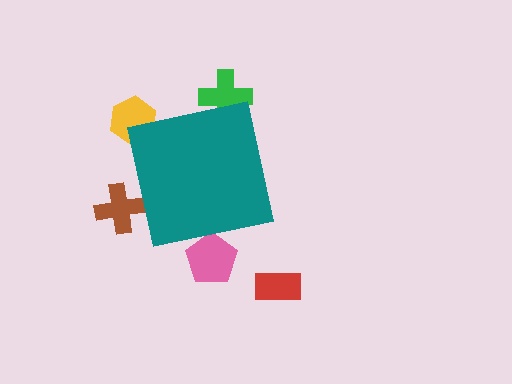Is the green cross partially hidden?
Yes, the green cross is partially hidden behind the teal square.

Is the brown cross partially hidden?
Yes, the brown cross is partially hidden behind the teal square.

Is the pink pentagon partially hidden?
Yes, the pink pentagon is partially hidden behind the teal square.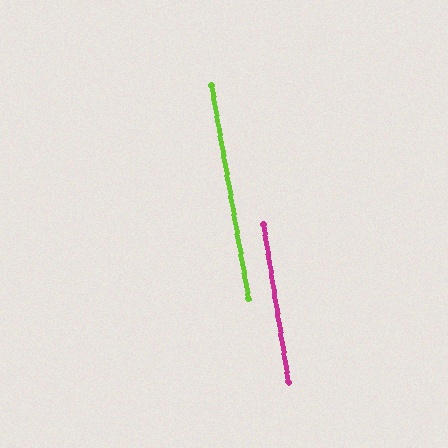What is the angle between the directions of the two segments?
Approximately 1 degree.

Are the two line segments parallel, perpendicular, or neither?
Parallel — their directions differ by only 0.7°.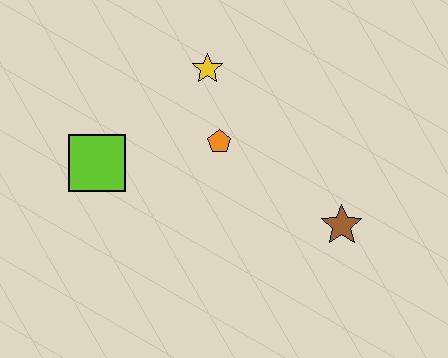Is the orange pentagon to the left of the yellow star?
No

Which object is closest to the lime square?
The orange pentagon is closest to the lime square.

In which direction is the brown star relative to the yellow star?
The brown star is below the yellow star.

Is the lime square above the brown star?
Yes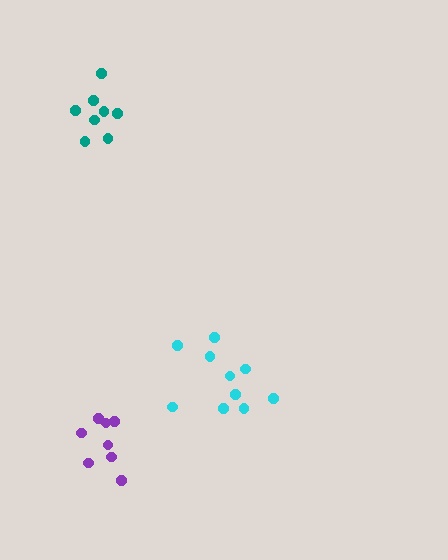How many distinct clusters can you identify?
There are 3 distinct clusters.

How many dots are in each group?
Group 1: 8 dots, Group 2: 10 dots, Group 3: 8 dots (26 total).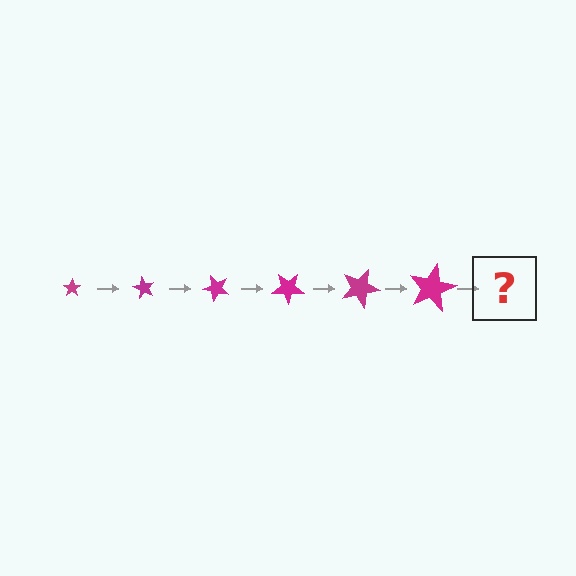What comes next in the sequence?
The next element should be a star, larger than the previous one and rotated 360 degrees from the start.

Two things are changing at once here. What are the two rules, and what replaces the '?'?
The two rules are that the star grows larger each step and it rotates 60 degrees each step. The '?' should be a star, larger than the previous one and rotated 360 degrees from the start.